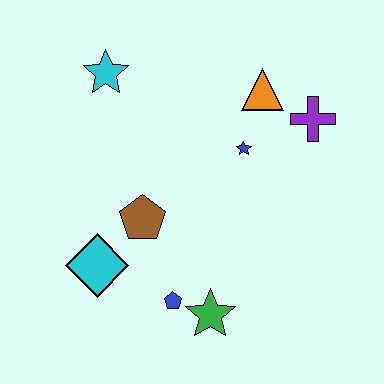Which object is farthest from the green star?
The cyan star is farthest from the green star.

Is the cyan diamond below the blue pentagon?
No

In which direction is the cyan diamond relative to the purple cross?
The cyan diamond is to the left of the purple cross.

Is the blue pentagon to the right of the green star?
No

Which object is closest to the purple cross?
The orange triangle is closest to the purple cross.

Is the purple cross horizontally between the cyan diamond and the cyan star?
No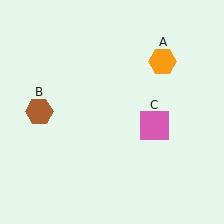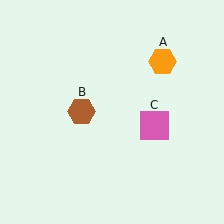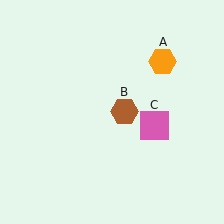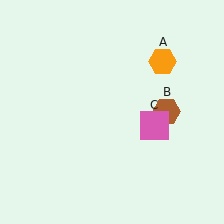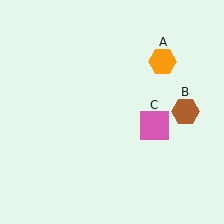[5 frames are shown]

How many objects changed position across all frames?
1 object changed position: brown hexagon (object B).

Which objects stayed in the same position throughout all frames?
Orange hexagon (object A) and pink square (object C) remained stationary.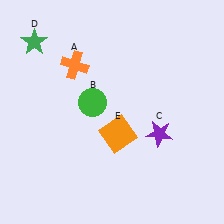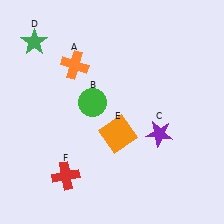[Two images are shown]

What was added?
A red cross (F) was added in Image 2.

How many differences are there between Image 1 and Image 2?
There is 1 difference between the two images.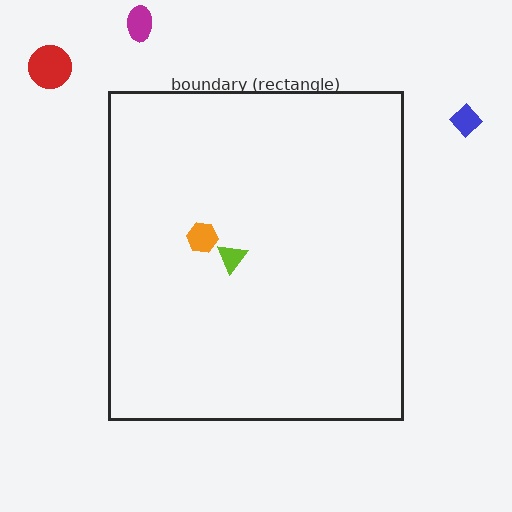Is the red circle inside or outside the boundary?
Outside.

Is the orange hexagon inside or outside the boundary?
Inside.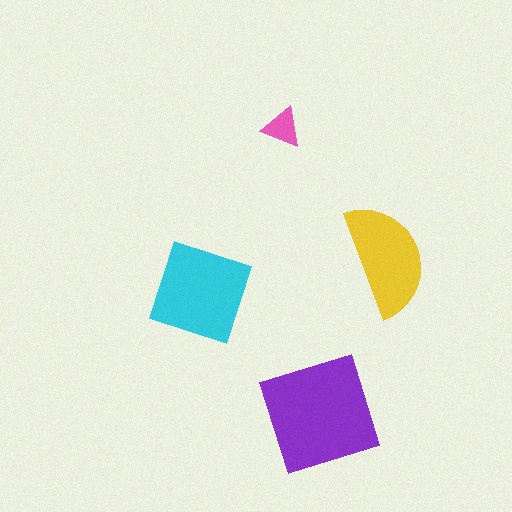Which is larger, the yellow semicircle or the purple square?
The purple square.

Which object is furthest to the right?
The yellow semicircle is rightmost.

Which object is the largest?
The purple square.